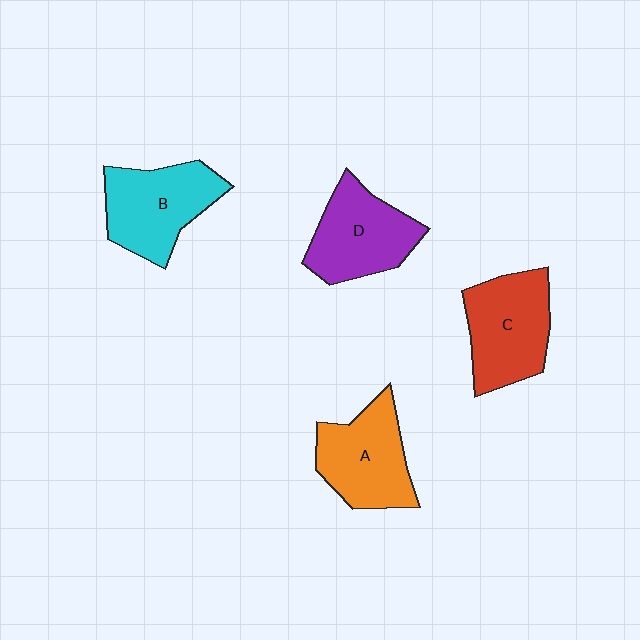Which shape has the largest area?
Shape C (red).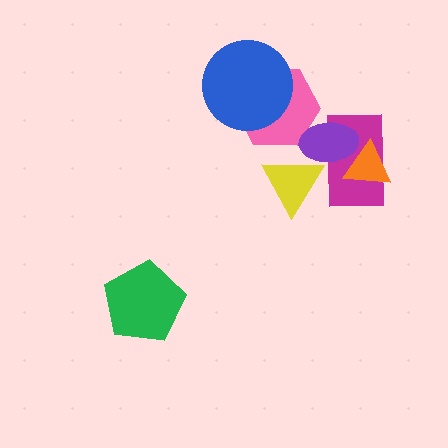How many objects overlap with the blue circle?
1 object overlaps with the blue circle.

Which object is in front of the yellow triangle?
The purple ellipse is in front of the yellow triangle.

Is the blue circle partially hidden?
No, no other shape covers it.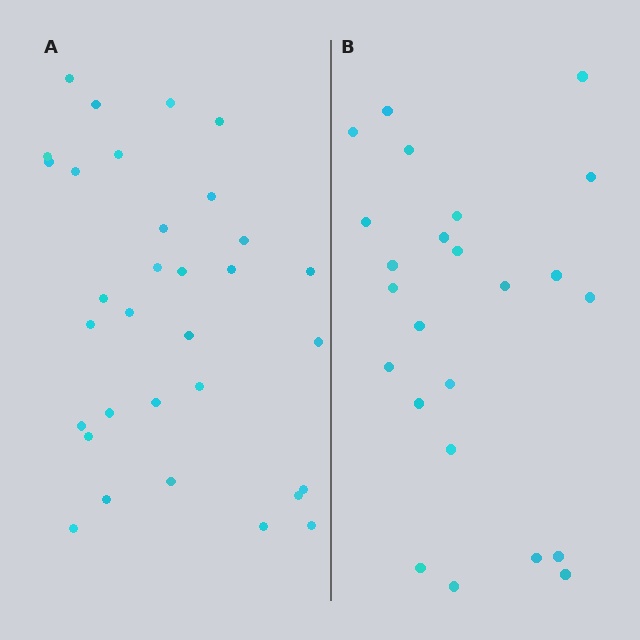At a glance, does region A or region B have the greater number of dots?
Region A (the left region) has more dots.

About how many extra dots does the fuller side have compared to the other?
Region A has roughly 8 or so more dots than region B.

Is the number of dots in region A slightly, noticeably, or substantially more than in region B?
Region A has noticeably more, but not dramatically so. The ratio is roughly 1.3 to 1.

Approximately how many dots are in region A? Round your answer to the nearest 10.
About 30 dots. (The exact count is 32, which rounds to 30.)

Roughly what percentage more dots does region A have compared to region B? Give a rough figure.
About 35% more.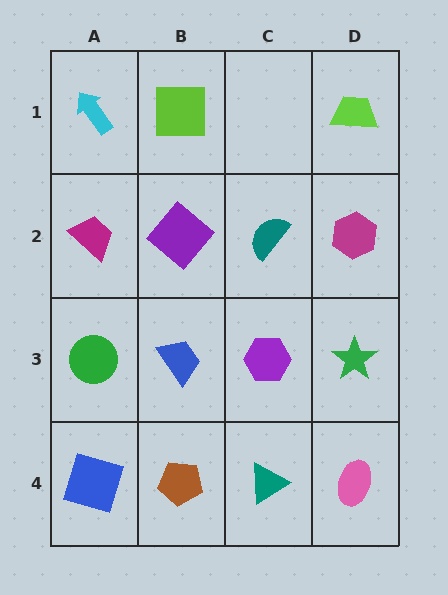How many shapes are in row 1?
3 shapes.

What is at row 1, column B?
A lime square.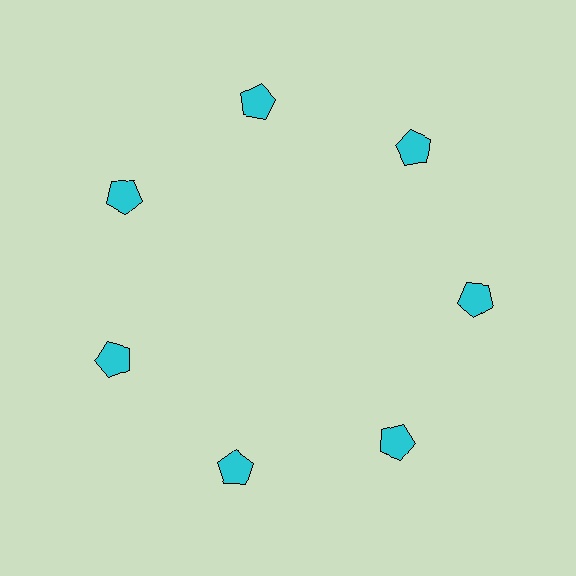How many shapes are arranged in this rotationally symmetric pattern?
There are 7 shapes, arranged in 7 groups of 1.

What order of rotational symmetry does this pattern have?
This pattern has 7-fold rotational symmetry.